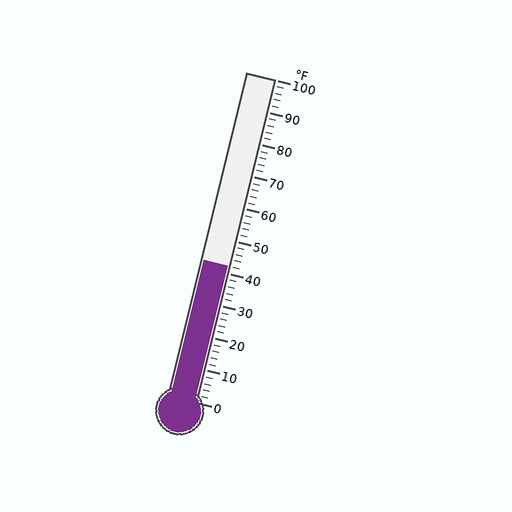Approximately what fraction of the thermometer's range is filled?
The thermometer is filled to approximately 40% of its range.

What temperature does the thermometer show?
The thermometer shows approximately 42°F.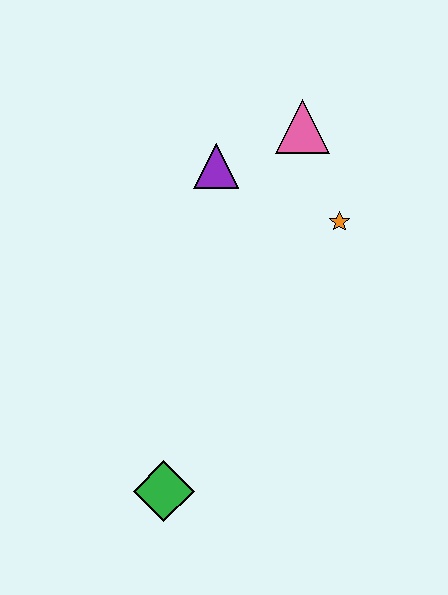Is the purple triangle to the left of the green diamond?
No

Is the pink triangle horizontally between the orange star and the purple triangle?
Yes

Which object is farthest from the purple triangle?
The green diamond is farthest from the purple triangle.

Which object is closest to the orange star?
The pink triangle is closest to the orange star.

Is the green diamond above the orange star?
No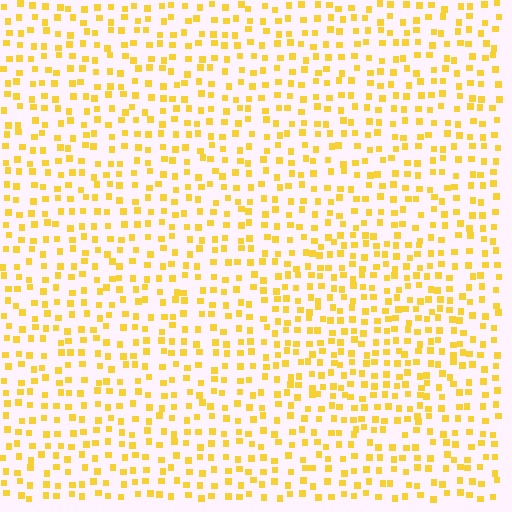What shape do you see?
I see a circle.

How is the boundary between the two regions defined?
The boundary is defined by a change in element density (approximately 1.4x ratio). All elements are the same color, size, and shape.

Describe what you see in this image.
The image contains small yellow elements arranged at two different densities. A circle-shaped region is visible where the elements are more densely packed than the surrounding area.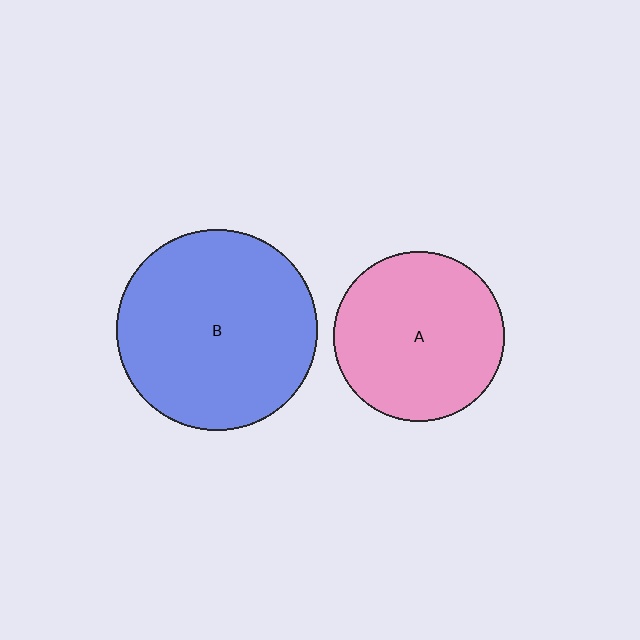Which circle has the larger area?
Circle B (blue).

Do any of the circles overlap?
No, none of the circles overlap.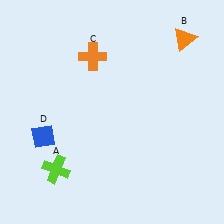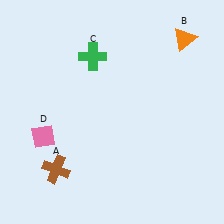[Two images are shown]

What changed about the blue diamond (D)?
In Image 1, D is blue. In Image 2, it changed to pink.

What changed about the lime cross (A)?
In Image 1, A is lime. In Image 2, it changed to brown.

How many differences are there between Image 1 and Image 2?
There are 3 differences between the two images.